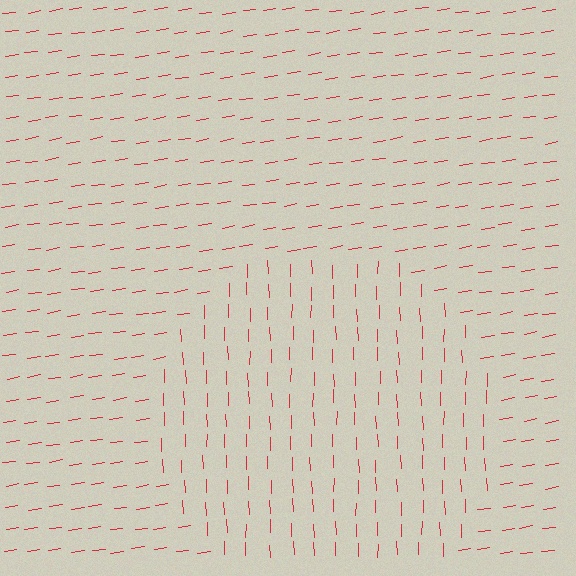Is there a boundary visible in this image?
Yes, there is a texture boundary formed by a change in line orientation.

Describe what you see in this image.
The image is filled with small red line segments. A circle region in the image has lines oriented differently from the surrounding lines, creating a visible texture boundary.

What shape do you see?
I see a circle.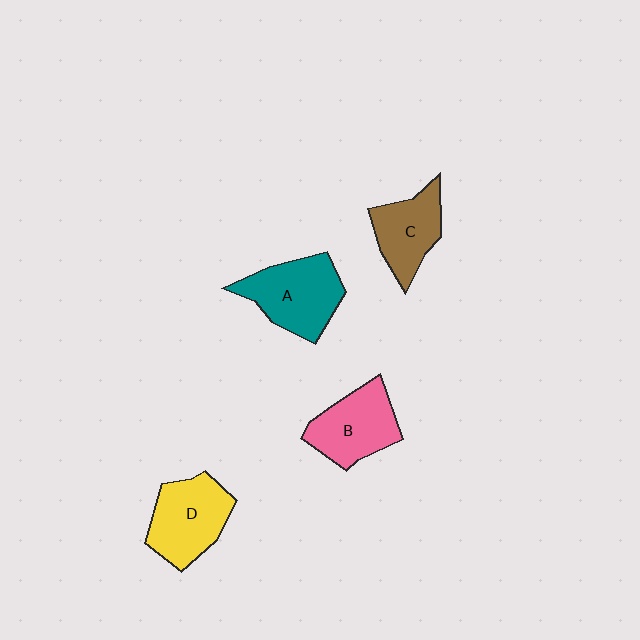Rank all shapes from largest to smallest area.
From largest to smallest: A (teal), D (yellow), B (pink), C (brown).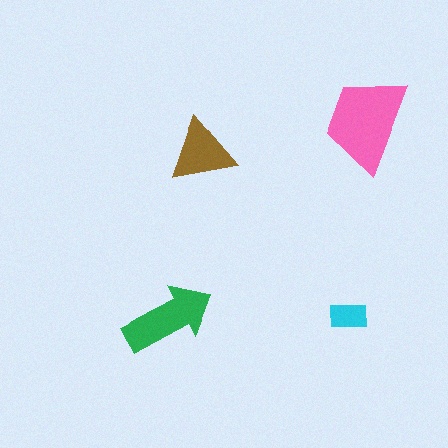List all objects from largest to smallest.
The pink trapezoid, the green arrow, the brown triangle, the cyan rectangle.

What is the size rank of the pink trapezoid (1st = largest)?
1st.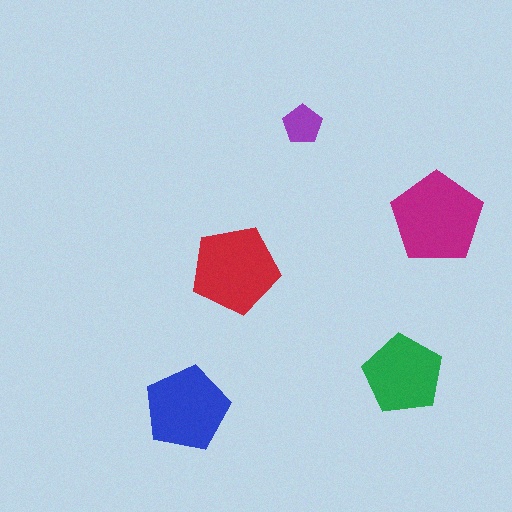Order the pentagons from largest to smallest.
the magenta one, the red one, the blue one, the green one, the purple one.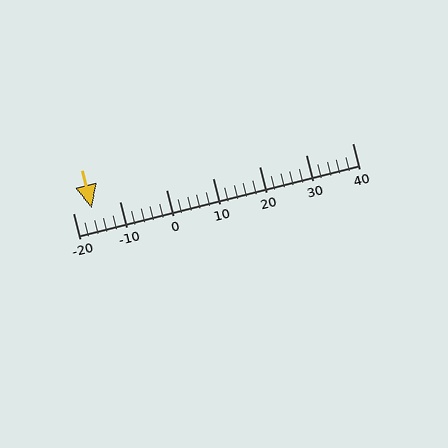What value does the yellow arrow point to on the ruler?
The yellow arrow points to approximately -16.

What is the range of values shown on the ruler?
The ruler shows values from -20 to 40.